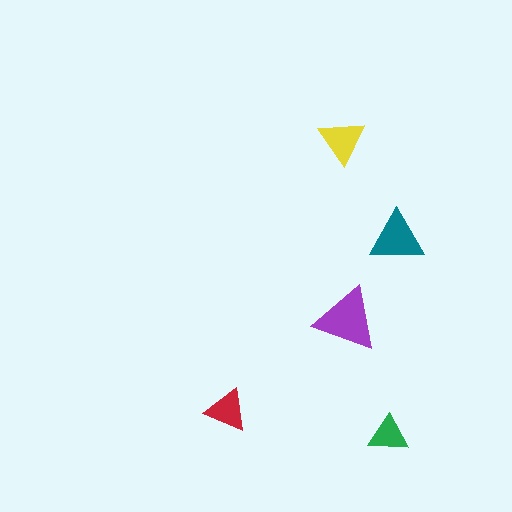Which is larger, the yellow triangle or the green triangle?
The yellow one.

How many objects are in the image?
There are 5 objects in the image.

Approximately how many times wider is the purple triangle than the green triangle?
About 1.5 times wider.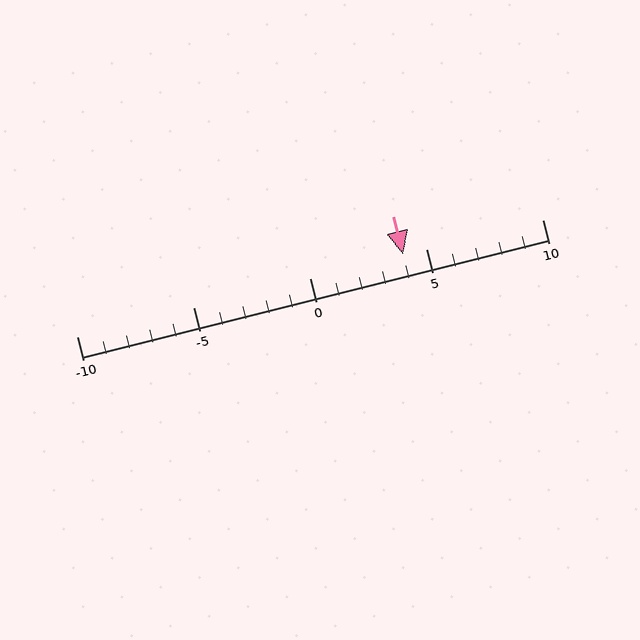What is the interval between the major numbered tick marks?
The major tick marks are spaced 5 units apart.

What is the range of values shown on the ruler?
The ruler shows values from -10 to 10.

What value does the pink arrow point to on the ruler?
The pink arrow points to approximately 4.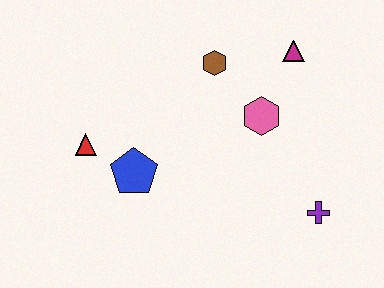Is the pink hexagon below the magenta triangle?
Yes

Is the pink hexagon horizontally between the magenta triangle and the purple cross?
No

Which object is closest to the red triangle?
The blue pentagon is closest to the red triangle.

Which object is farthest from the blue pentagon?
The magenta triangle is farthest from the blue pentagon.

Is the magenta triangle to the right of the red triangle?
Yes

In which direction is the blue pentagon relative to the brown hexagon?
The blue pentagon is below the brown hexagon.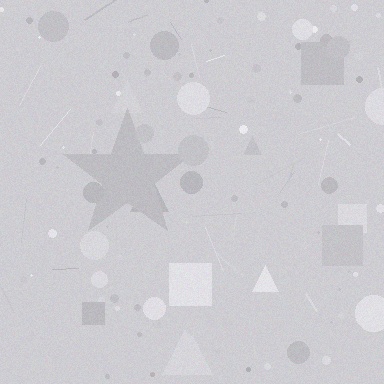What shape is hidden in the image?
A star is hidden in the image.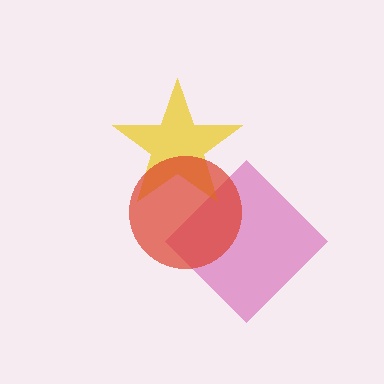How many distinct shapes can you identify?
There are 3 distinct shapes: a magenta diamond, a yellow star, a red circle.